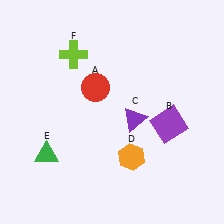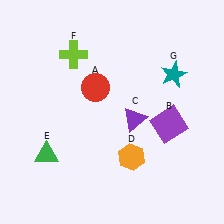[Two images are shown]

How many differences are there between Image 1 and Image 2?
There is 1 difference between the two images.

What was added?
A teal star (G) was added in Image 2.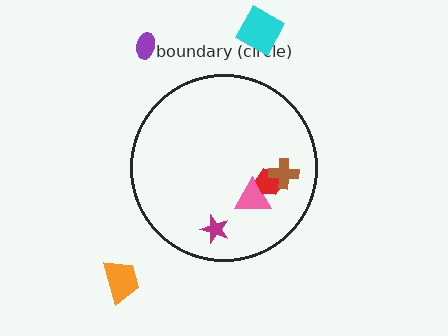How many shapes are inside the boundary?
4 inside, 3 outside.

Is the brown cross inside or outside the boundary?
Inside.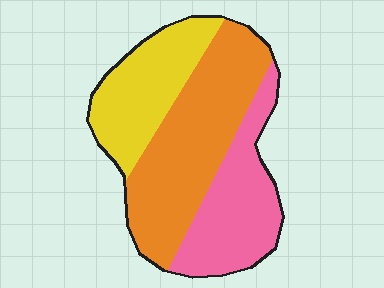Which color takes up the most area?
Orange, at roughly 45%.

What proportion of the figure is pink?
Pink covers around 30% of the figure.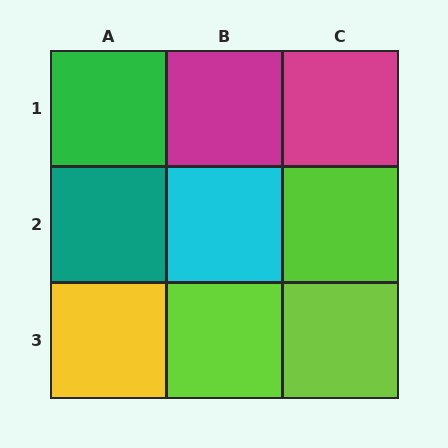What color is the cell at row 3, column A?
Yellow.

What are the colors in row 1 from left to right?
Green, magenta, magenta.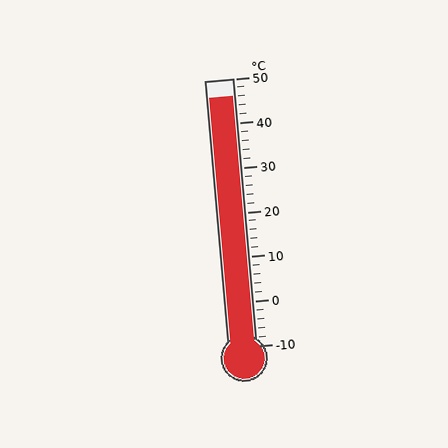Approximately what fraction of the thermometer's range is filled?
The thermometer is filled to approximately 95% of its range.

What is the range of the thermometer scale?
The thermometer scale ranges from -10°C to 50°C.